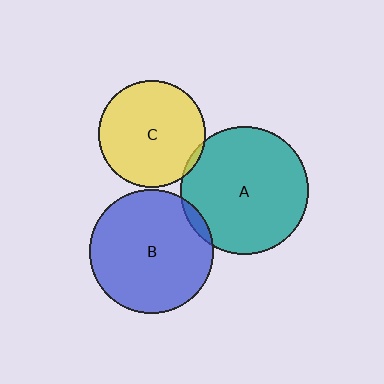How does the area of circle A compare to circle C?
Approximately 1.4 times.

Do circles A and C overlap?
Yes.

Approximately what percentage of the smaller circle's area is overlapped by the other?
Approximately 5%.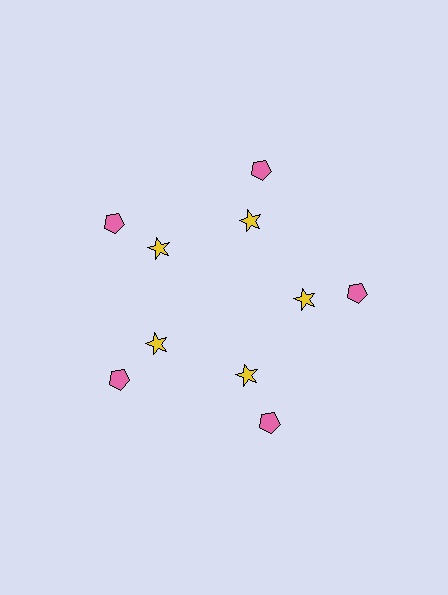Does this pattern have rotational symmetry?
Yes, this pattern has 5-fold rotational symmetry. It looks the same after rotating 72 degrees around the center.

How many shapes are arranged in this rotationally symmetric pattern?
There are 10 shapes, arranged in 5 groups of 2.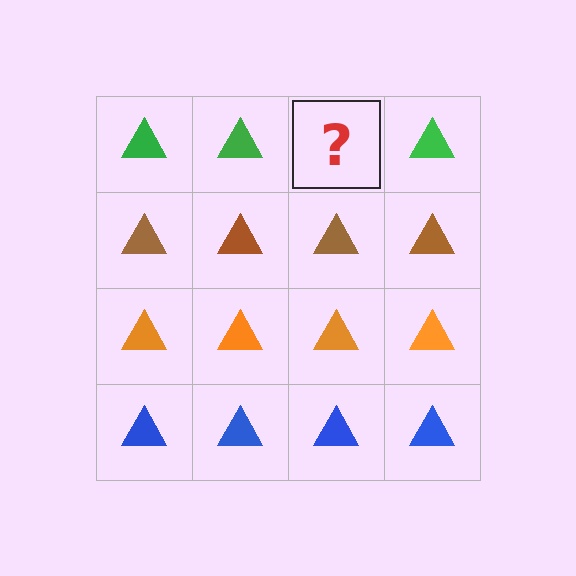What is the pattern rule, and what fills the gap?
The rule is that each row has a consistent color. The gap should be filled with a green triangle.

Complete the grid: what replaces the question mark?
The question mark should be replaced with a green triangle.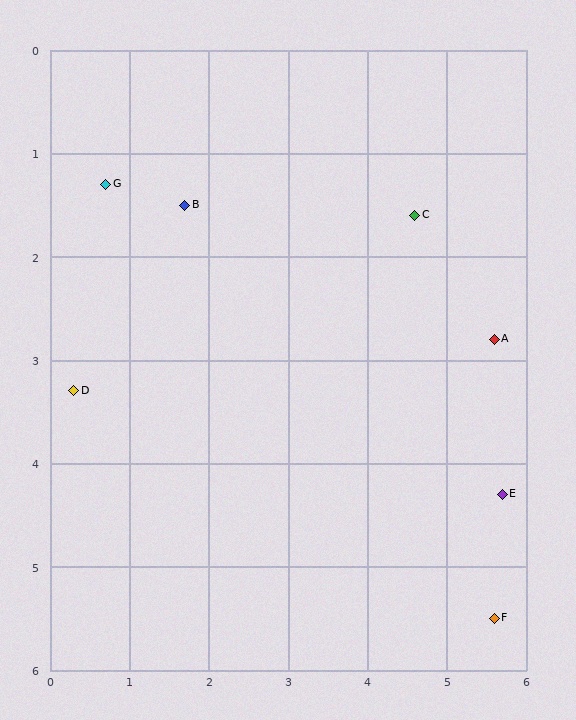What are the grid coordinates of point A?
Point A is at approximately (5.6, 2.8).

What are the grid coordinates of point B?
Point B is at approximately (1.7, 1.5).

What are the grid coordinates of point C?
Point C is at approximately (4.6, 1.6).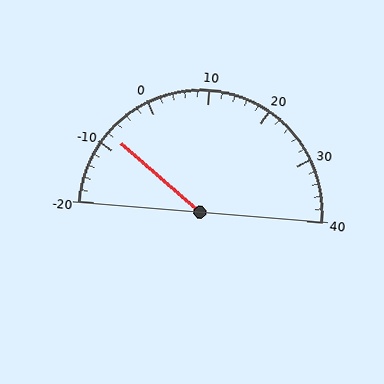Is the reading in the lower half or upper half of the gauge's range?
The reading is in the lower half of the range (-20 to 40).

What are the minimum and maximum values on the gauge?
The gauge ranges from -20 to 40.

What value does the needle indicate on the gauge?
The needle indicates approximately -8.